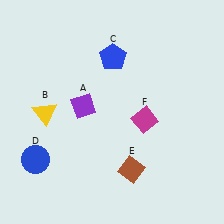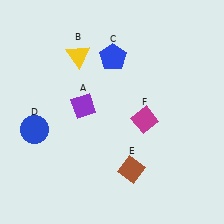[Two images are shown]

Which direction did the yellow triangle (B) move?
The yellow triangle (B) moved up.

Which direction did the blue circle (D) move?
The blue circle (D) moved up.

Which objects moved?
The objects that moved are: the yellow triangle (B), the blue circle (D).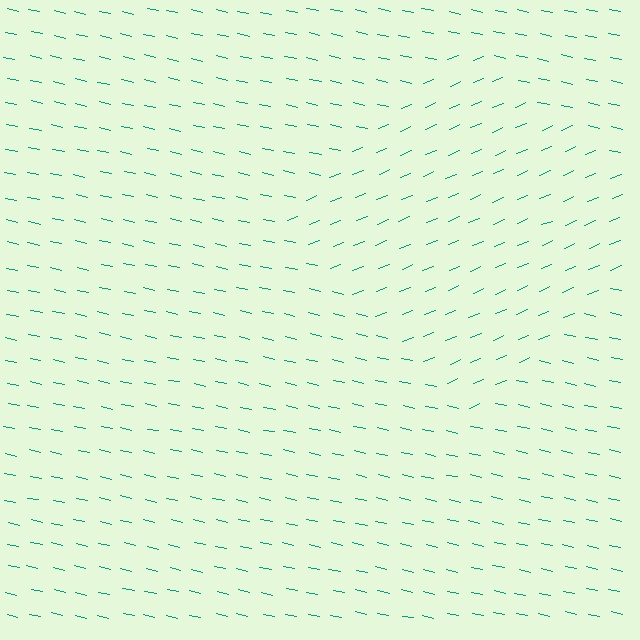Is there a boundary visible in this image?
Yes, there is a texture boundary formed by a change in line orientation.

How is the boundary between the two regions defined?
The boundary is defined purely by a change in line orientation (approximately 35 degrees difference). All lines are the same color and thickness.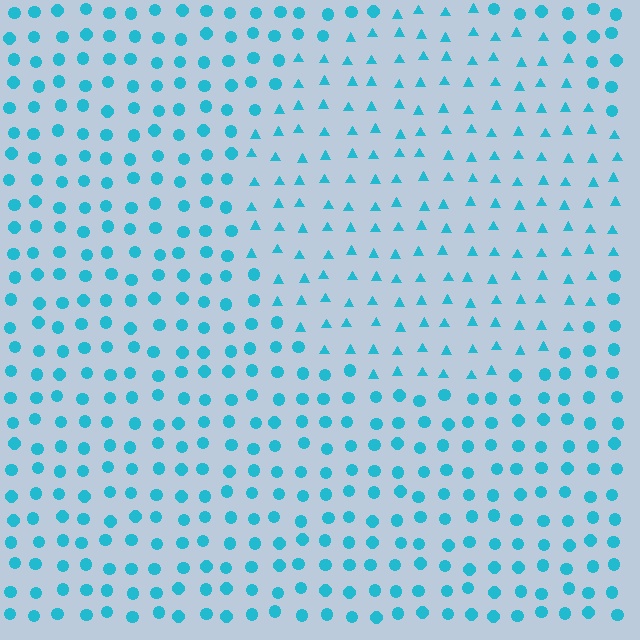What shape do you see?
I see a circle.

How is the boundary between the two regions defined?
The boundary is defined by a change in element shape: triangles inside vs. circles outside. All elements share the same color and spacing.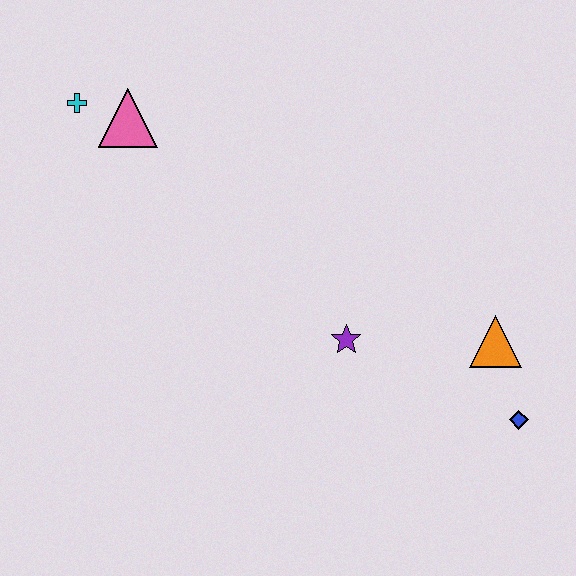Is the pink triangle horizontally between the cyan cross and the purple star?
Yes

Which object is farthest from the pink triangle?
The blue diamond is farthest from the pink triangle.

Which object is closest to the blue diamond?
The orange triangle is closest to the blue diamond.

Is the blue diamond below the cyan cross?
Yes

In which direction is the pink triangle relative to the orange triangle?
The pink triangle is to the left of the orange triangle.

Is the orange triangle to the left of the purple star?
No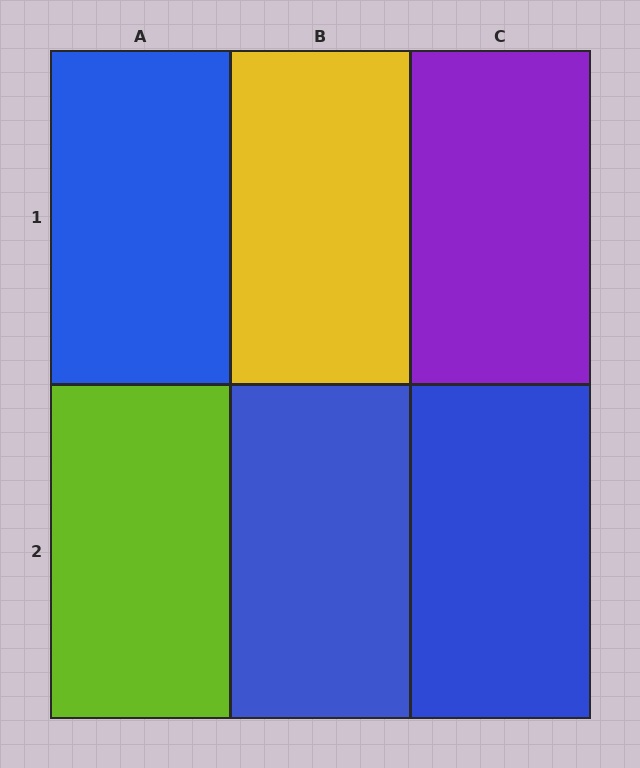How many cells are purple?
1 cell is purple.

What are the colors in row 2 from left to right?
Lime, blue, blue.